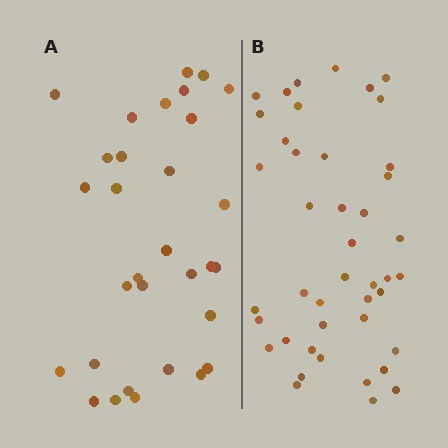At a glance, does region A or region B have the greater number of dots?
Region B (the right region) has more dots.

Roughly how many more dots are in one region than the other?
Region B has roughly 12 or so more dots than region A.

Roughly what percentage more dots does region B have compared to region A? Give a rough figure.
About 40% more.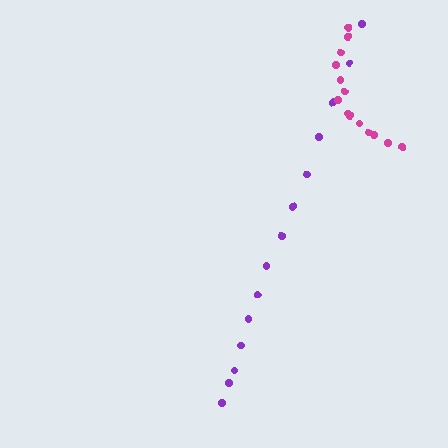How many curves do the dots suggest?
There are 2 distinct paths.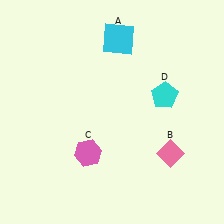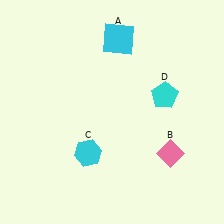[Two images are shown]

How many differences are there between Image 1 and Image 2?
There is 1 difference between the two images.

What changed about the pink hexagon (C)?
In Image 1, C is pink. In Image 2, it changed to cyan.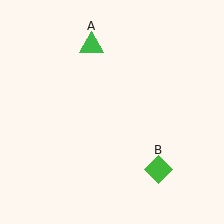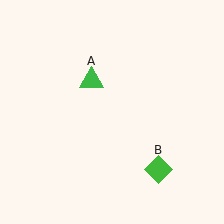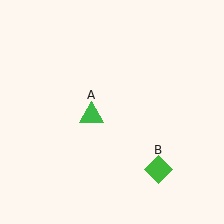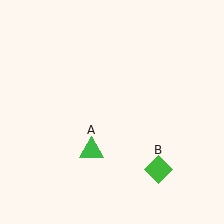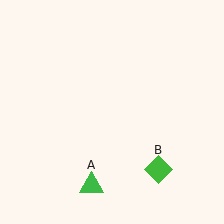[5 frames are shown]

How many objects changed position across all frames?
1 object changed position: green triangle (object A).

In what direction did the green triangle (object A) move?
The green triangle (object A) moved down.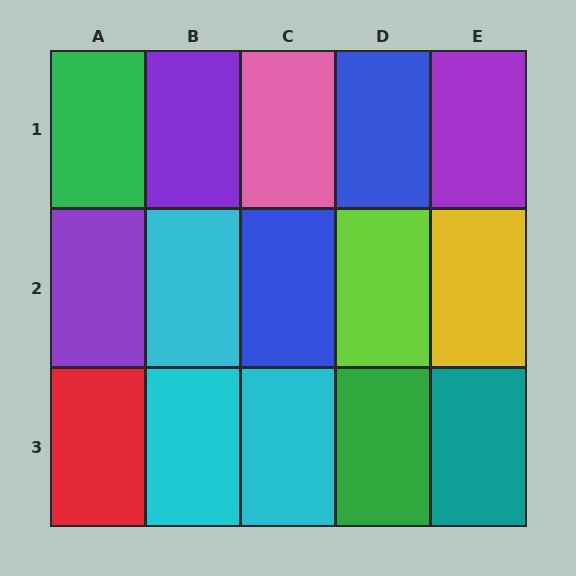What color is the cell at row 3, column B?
Cyan.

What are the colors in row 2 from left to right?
Purple, cyan, blue, lime, yellow.